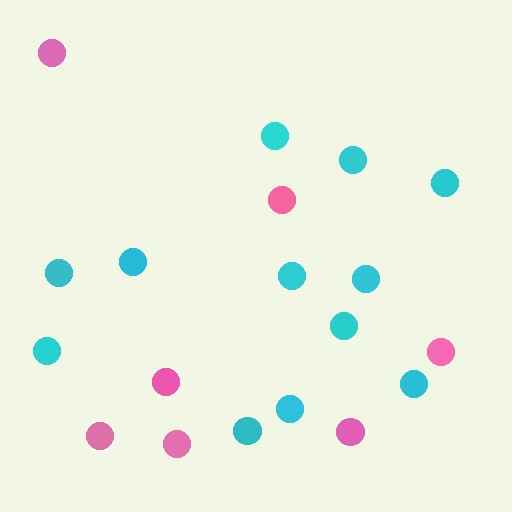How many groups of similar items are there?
There are 2 groups: one group of cyan circles (12) and one group of pink circles (7).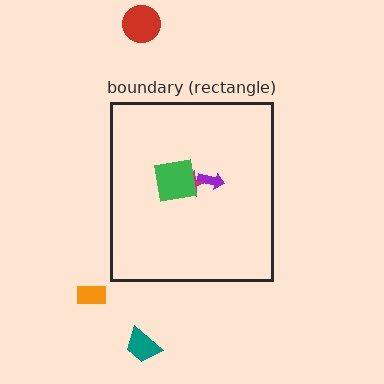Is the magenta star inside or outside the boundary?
Inside.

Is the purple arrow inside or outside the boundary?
Inside.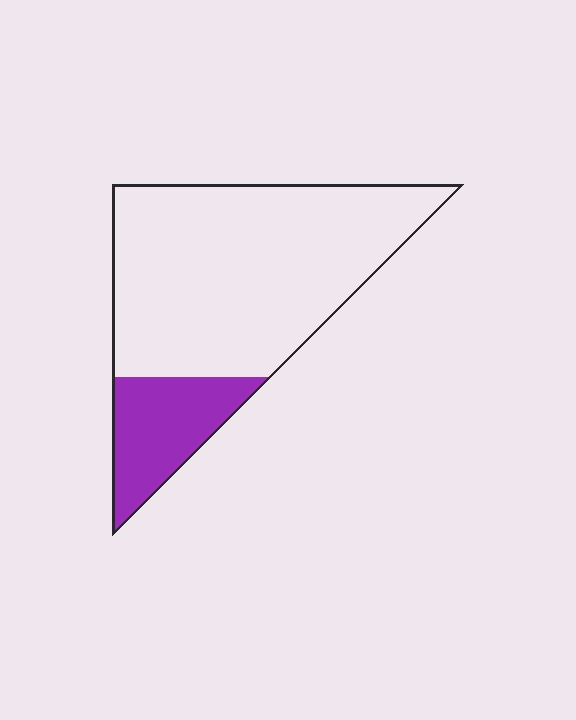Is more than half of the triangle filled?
No.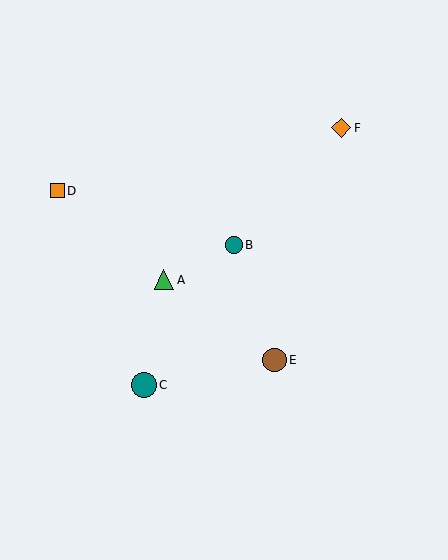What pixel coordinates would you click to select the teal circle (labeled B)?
Click at (234, 245) to select the teal circle B.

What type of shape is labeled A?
Shape A is a green triangle.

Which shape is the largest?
The teal circle (labeled C) is the largest.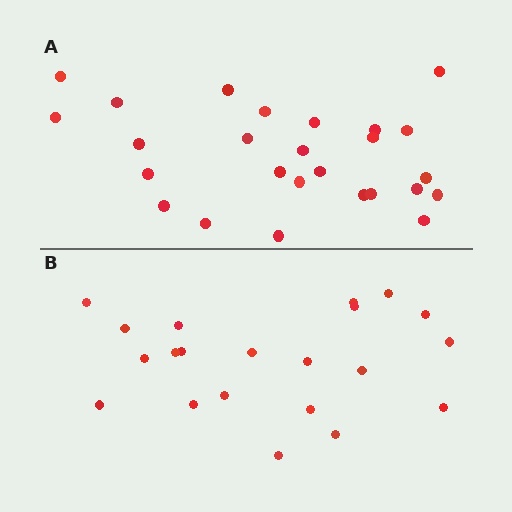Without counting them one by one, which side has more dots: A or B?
Region A (the top region) has more dots.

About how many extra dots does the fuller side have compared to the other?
Region A has about 5 more dots than region B.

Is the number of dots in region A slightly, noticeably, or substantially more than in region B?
Region A has only slightly more — the two regions are fairly close. The ratio is roughly 1.2 to 1.